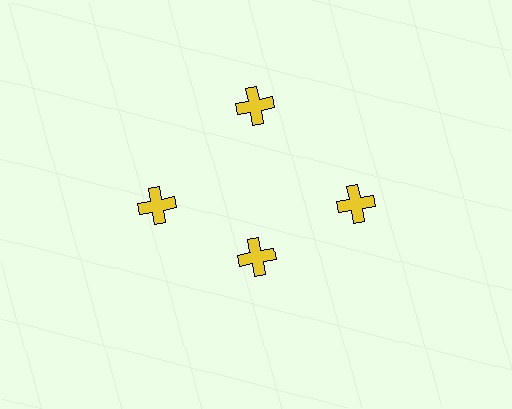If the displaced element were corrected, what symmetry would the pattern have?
It would have 4-fold rotational symmetry — the pattern would map onto itself every 90 degrees.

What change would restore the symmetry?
The symmetry would be restored by moving it outward, back onto the ring so that all 4 crosses sit at equal angles and equal distance from the center.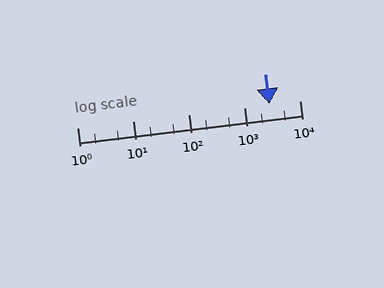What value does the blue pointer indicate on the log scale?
The pointer indicates approximately 2900.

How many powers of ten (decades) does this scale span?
The scale spans 4 decades, from 1 to 10000.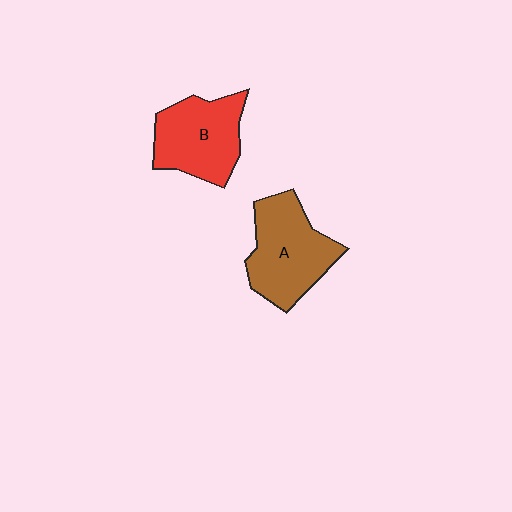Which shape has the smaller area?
Shape B (red).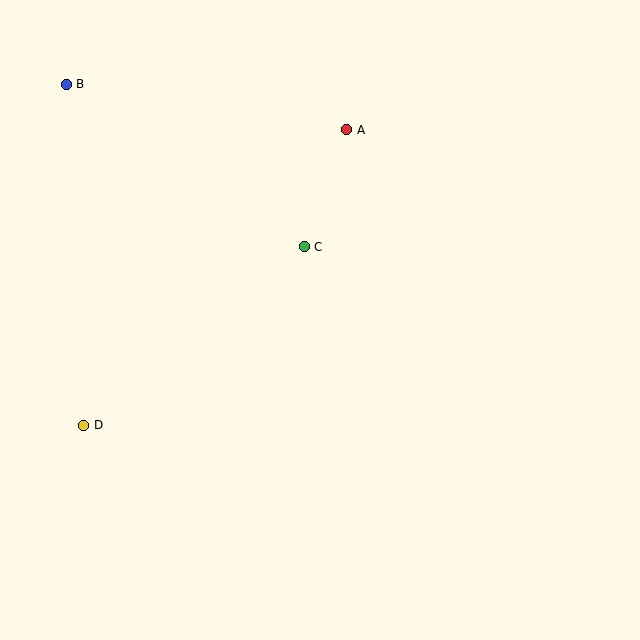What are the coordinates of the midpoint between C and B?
The midpoint between C and B is at (185, 165).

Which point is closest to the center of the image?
Point C at (304, 247) is closest to the center.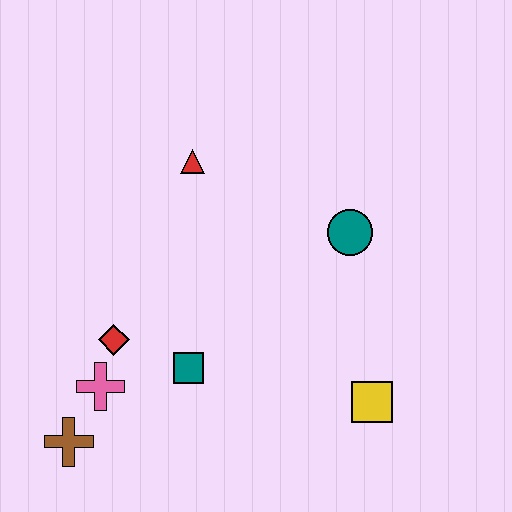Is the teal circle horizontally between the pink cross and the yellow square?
Yes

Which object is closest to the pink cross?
The red diamond is closest to the pink cross.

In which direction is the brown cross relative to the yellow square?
The brown cross is to the left of the yellow square.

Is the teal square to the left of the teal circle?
Yes